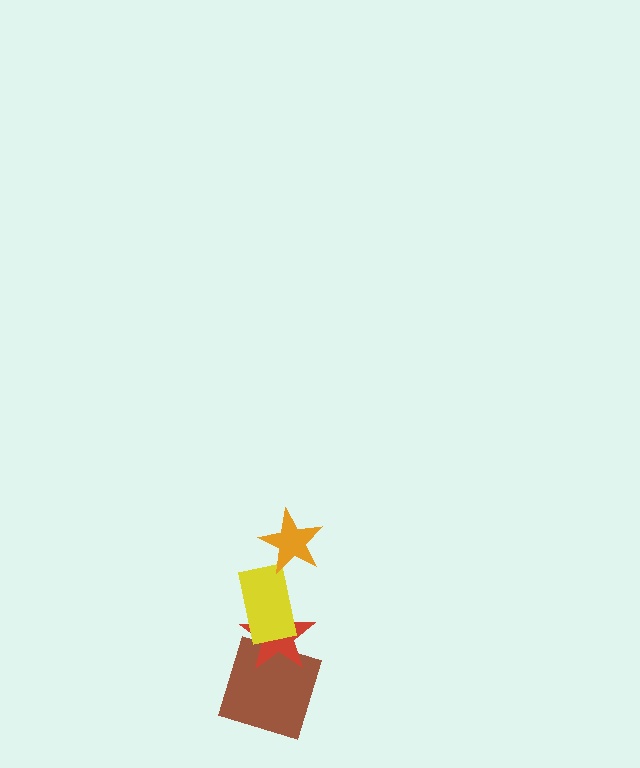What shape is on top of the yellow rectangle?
The orange star is on top of the yellow rectangle.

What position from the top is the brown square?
The brown square is 4th from the top.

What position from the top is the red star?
The red star is 3rd from the top.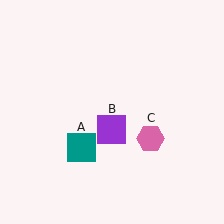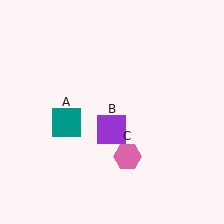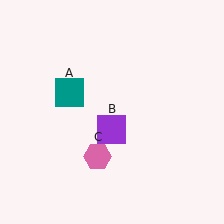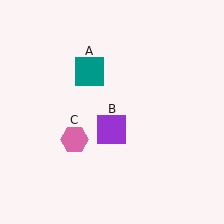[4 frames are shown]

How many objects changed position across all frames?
2 objects changed position: teal square (object A), pink hexagon (object C).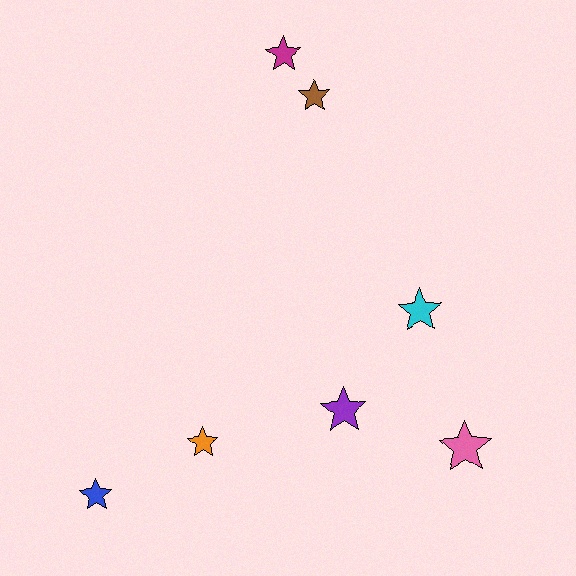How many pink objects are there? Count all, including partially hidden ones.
There is 1 pink object.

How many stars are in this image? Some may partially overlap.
There are 7 stars.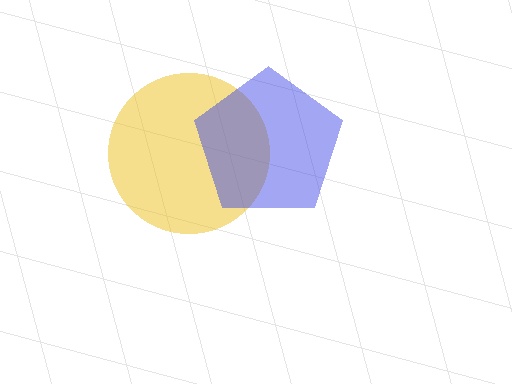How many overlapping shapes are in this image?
There are 2 overlapping shapes in the image.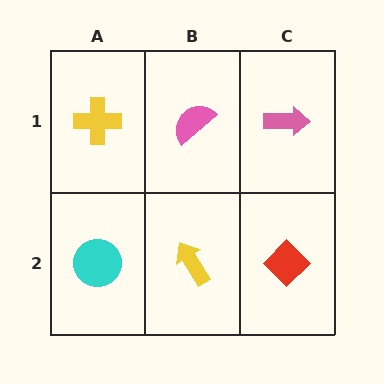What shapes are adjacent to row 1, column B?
A yellow arrow (row 2, column B), a yellow cross (row 1, column A), a pink arrow (row 1, column C).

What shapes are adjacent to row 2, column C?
A pink arrow (row 1, column C), a yellow arrow (row 2, column B).